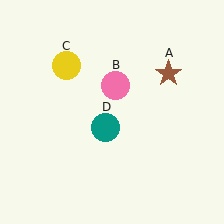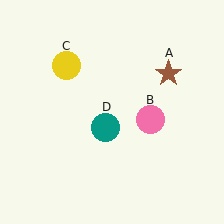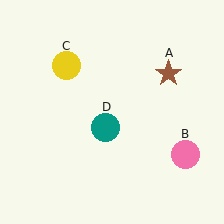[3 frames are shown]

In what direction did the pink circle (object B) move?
The pink circle (object B) moved down and to the right.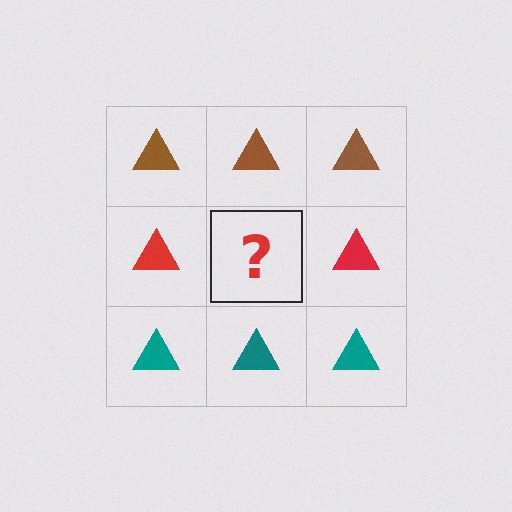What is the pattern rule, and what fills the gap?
The rule is that each row has a consistent color. The gap should be filled with a red triangle.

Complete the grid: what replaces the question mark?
The question mark should be replaced with a red triangle.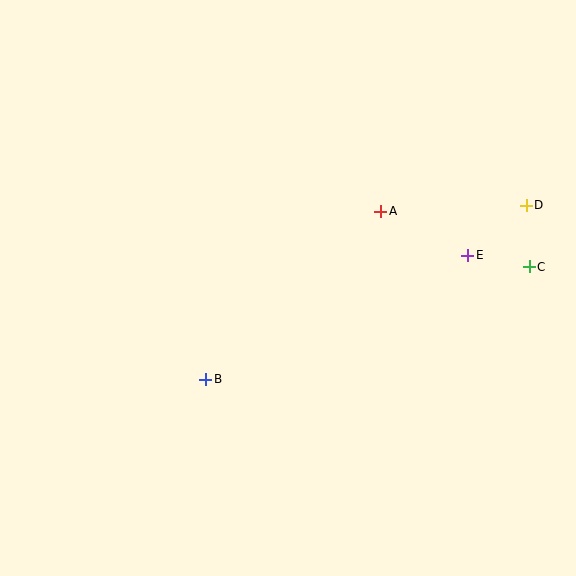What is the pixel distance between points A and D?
The distance between A and D is 146 pixels.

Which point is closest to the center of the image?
Point A at (381, 211) is closest to the center.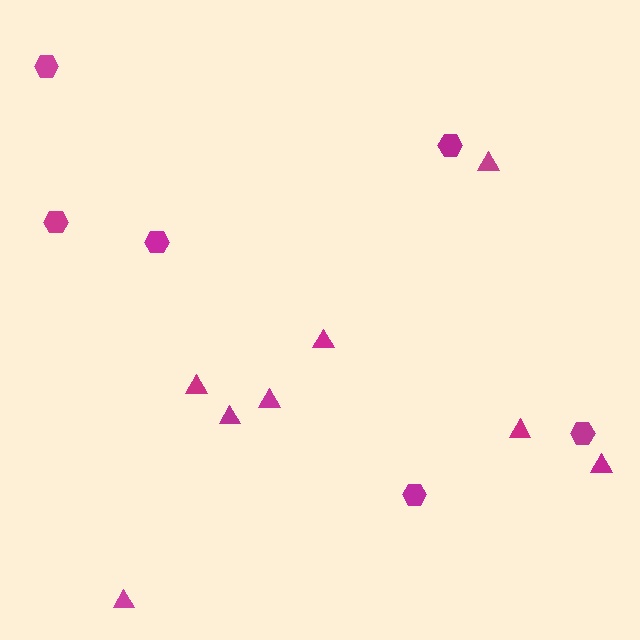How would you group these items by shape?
There are 2 groups: one group of triangles (8) and one group of hexagons (6).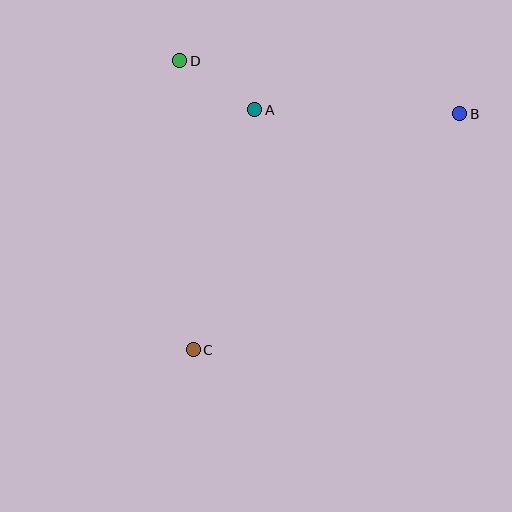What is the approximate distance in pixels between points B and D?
The distance between B and D is approximately 285 pixels.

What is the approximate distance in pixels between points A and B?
The distance between A and B is approximately 205 pixels.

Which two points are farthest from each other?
Points B and C are farthest from each other.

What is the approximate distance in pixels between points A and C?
The distance between A and C is approximately 247 pixels.